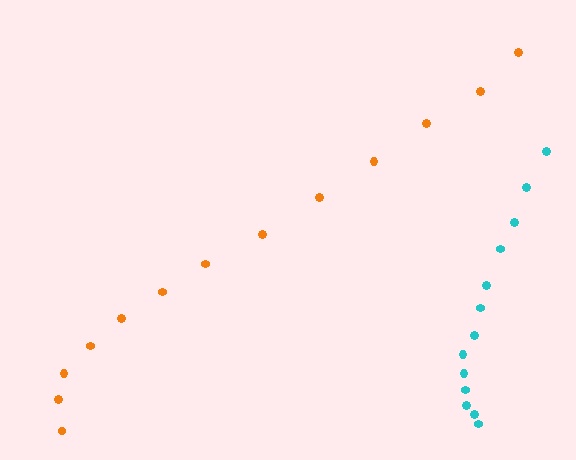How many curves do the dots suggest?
There are 2 distinct paths.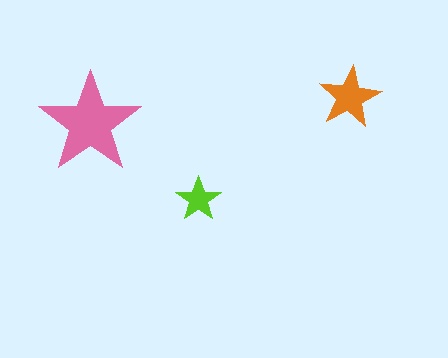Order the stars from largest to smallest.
the pink one, the orange one, the lime one.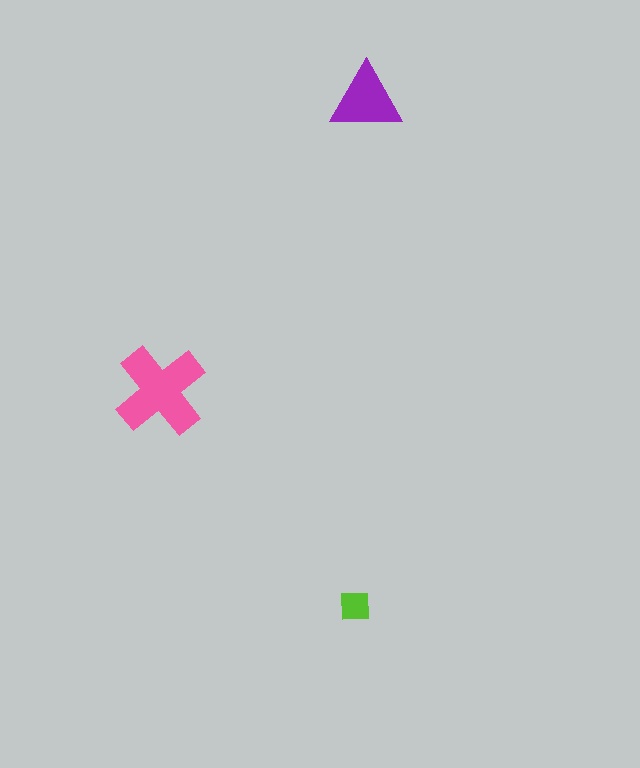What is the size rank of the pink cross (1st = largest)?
1st.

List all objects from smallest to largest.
The lime square, the purple triangle, the pink cross.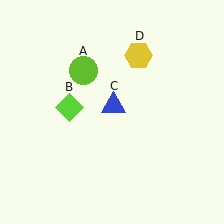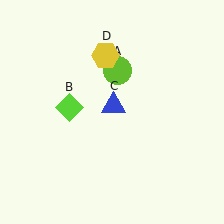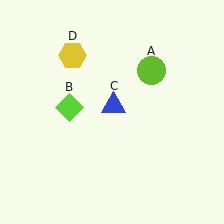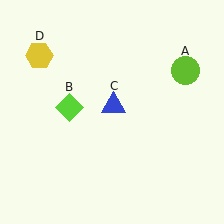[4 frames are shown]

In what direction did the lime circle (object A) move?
The lime circle (object A) moved right.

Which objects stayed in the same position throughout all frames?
Lime diamond (object B) and blue triangle (object C) remained stationary.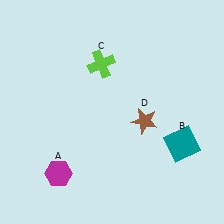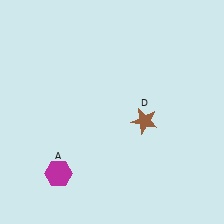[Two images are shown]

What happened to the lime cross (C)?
The lime cross (C) was removed in Image 2. It was in the top-left area of Image 1.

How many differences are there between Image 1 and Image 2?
There are 2 differences between the two images.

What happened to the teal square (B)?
The teal square (B) was removed in Image 2. It was in the bottom-right area of Image 1.